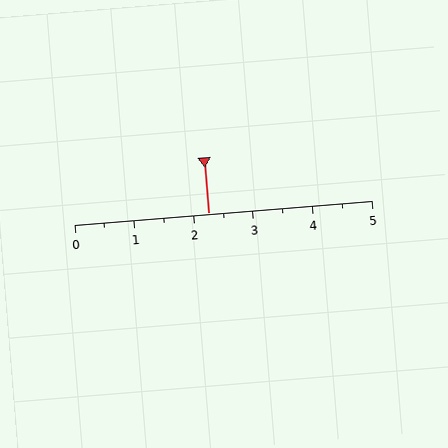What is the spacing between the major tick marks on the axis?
The major ticks are spaced 1 apart.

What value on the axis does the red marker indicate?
The marker indicates approximately 2.2.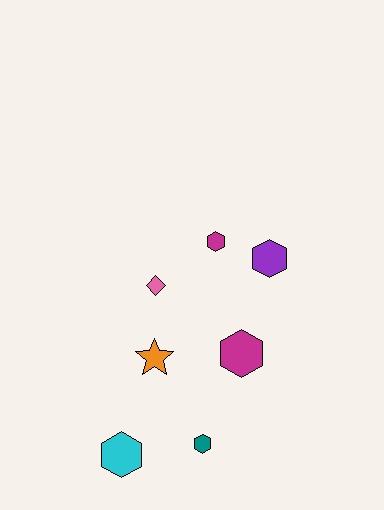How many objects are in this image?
There are 7 objects.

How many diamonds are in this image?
There is 1 diamond.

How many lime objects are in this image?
There are no lime objects.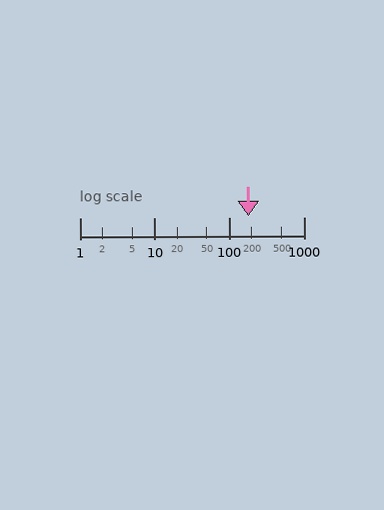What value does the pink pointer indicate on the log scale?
The pointer indicates approximately 180.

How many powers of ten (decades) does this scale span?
The scale spans 3 decades, from 1 to 1000.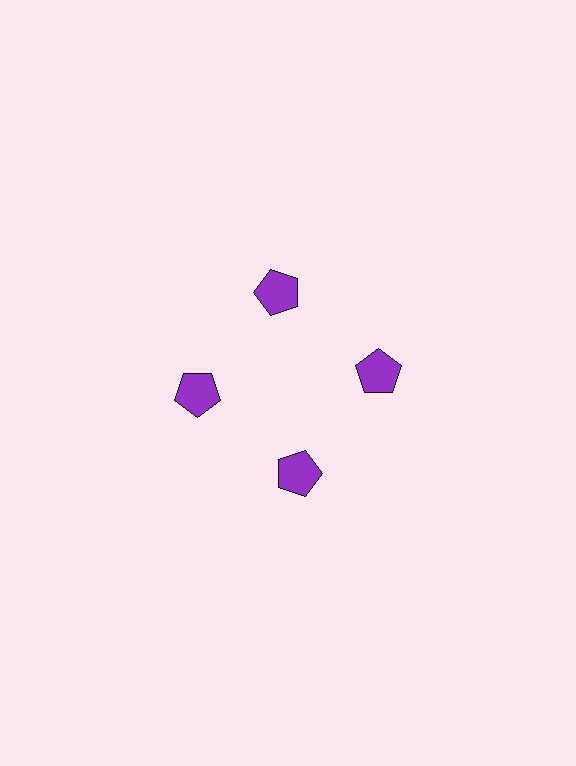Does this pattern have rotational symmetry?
Yes, this pattern has 4-fold rotational symmetry. It looks the same after rotating 90 degrees around the center.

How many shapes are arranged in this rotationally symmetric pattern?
There are 4 shapes, arranged in 4 groups of 1.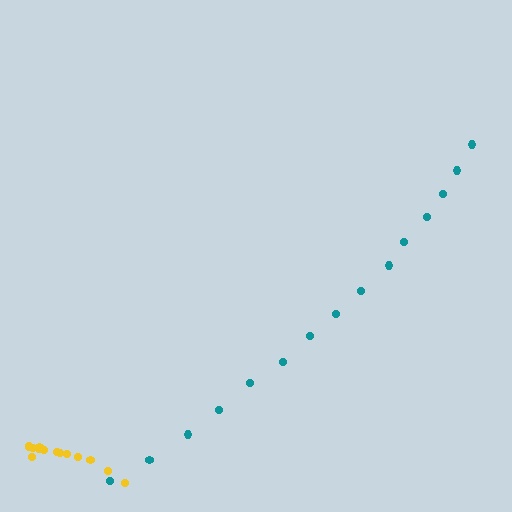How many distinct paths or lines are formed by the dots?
There are 2 distinct paths.